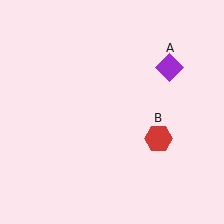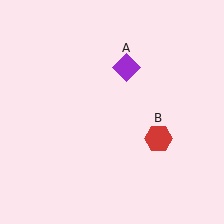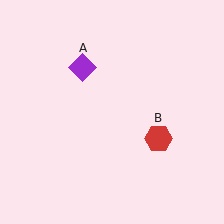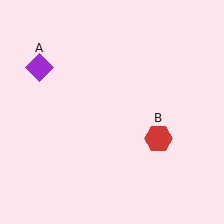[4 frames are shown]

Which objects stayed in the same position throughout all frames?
Red hexagon (object B) remained stationary.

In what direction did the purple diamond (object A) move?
The purple diamond (object A) moved left.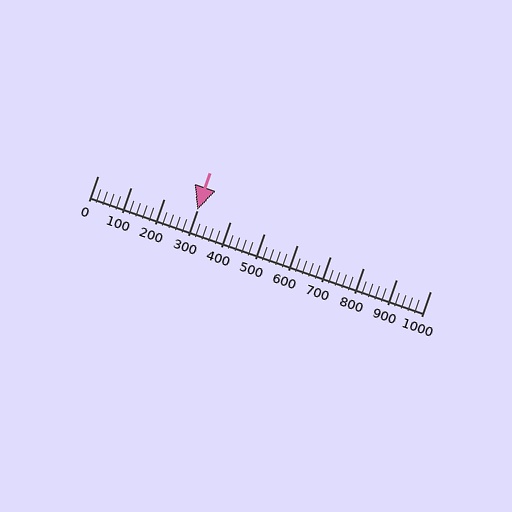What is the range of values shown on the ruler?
The ruler shows values from 0 to 1000.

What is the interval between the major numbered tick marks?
The major tick marks are spaced 100 units apart.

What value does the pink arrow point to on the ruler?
The pink arrow points to approximately 300.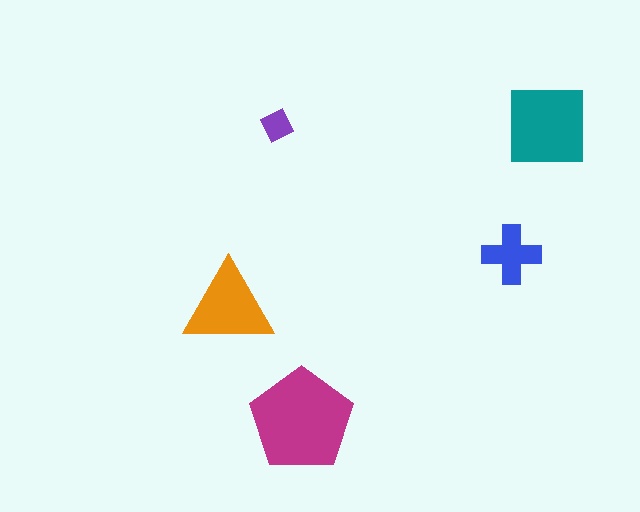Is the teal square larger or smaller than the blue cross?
Larger.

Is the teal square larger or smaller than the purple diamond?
Larger.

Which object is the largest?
The magenta pentagon.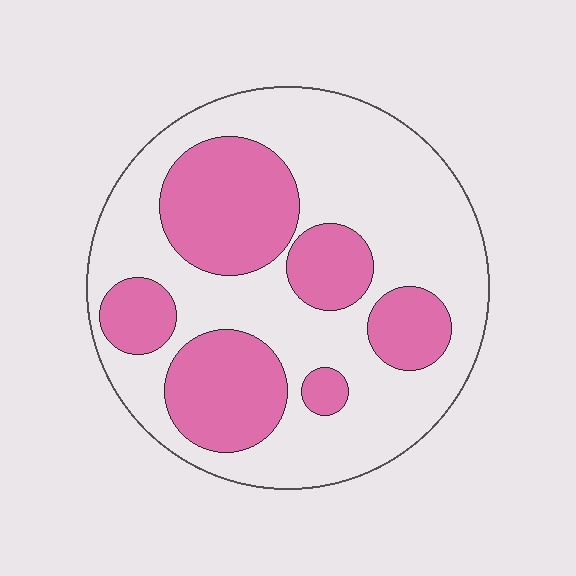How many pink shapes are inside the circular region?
6.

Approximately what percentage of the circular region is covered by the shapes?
Approximately 35%.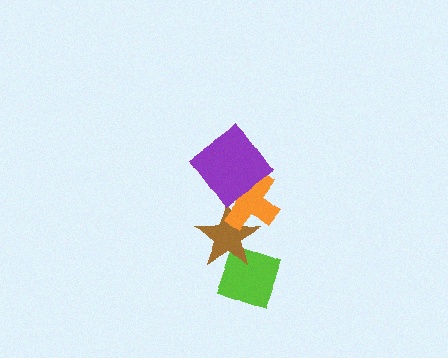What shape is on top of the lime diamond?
The brown star is on top of the lime diamond.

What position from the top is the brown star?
The brown star is 3rd from the top.